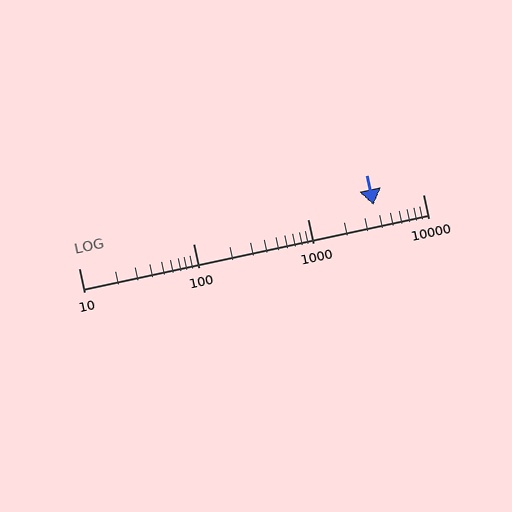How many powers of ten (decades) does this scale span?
The scale spans 3 decades, from 10 to 10000.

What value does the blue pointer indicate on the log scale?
The pointer indicates approximately 3700.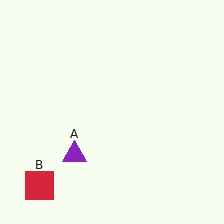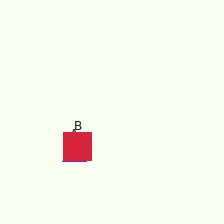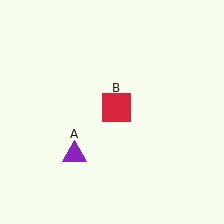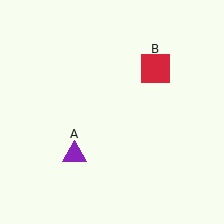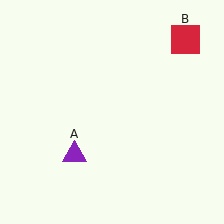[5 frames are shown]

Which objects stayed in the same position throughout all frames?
Purple triangle (object A) remained stationary.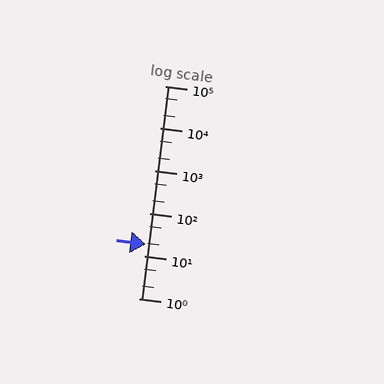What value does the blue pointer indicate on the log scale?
The pointer indicates approximately 19.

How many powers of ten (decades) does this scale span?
The scale spans 5 decades, from 1 to 100000.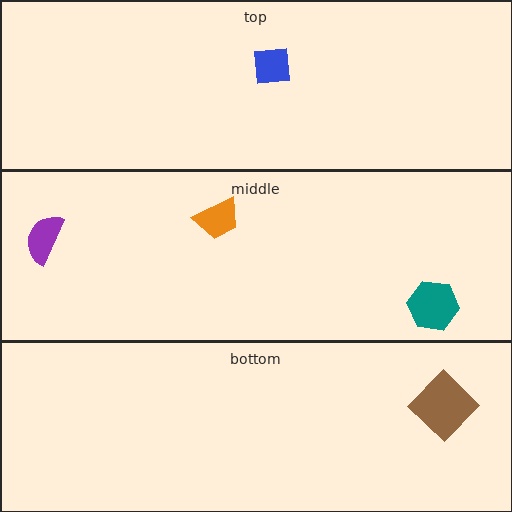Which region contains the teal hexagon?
The middle region.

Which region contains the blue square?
The top region.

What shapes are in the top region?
The blue square.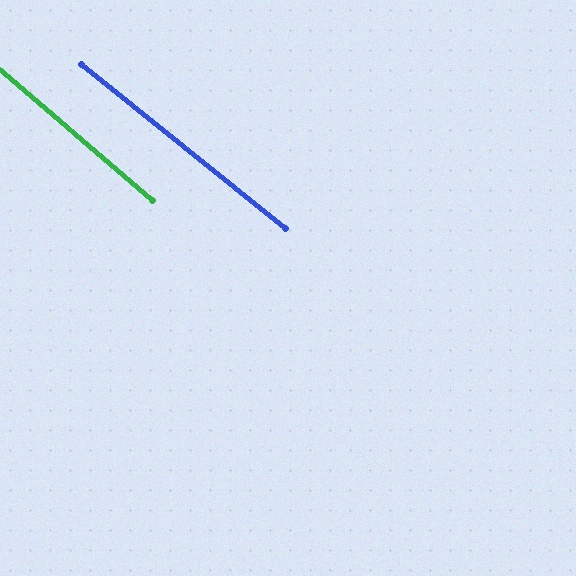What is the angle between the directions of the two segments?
Approximately 2 degrees.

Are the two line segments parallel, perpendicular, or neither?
Parallel — their directions differ by only 1.7°.